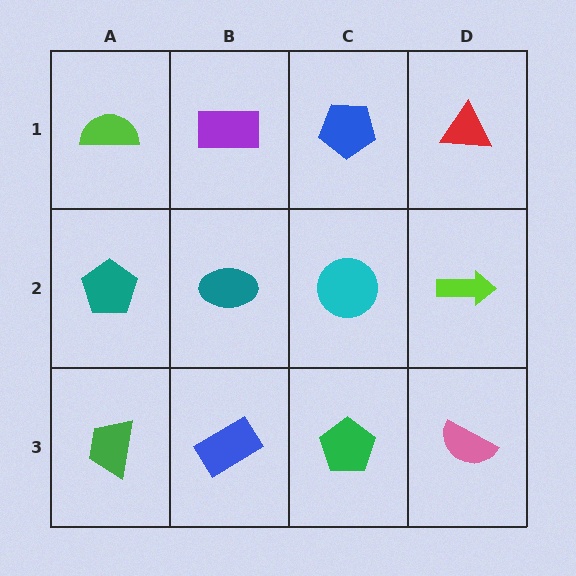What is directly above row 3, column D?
A lime arrow.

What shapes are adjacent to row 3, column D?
A lime arrow (row 2, column D), a green pentagon (row 3, column C).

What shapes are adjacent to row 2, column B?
A purple rectangle (row 1, column B), a blue rectangle (row 3, column B), a teal pentagon (row 2, column A), a cyan circle (row 2, column C).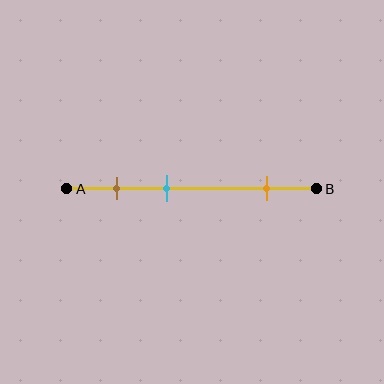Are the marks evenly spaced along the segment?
No, the marks are not evenly spaced.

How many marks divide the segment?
There are 3 marks dividing the segment.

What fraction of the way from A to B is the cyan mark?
The cyan mark is approximately 40% (0.4) of the way from A to B.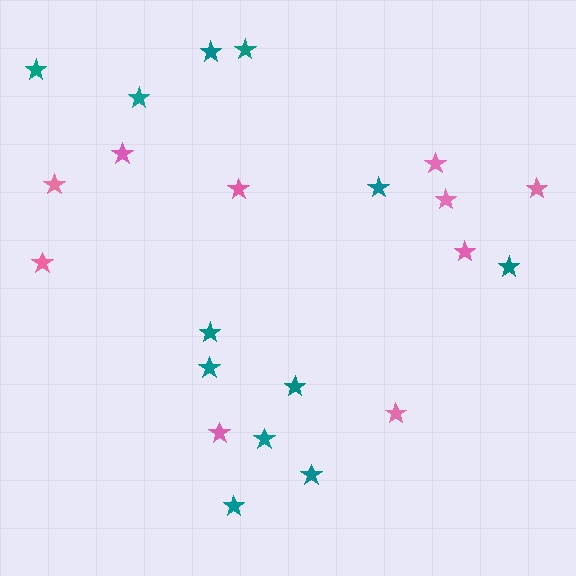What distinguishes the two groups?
There are 2 groups: one group of teal stars (12) and one group of pink stars (10).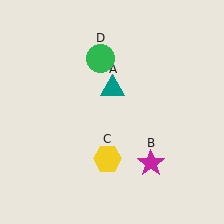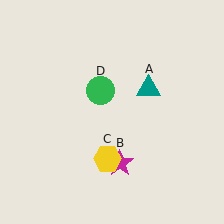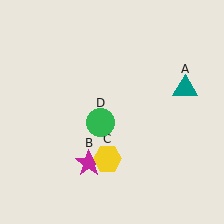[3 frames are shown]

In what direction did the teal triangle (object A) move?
The teal triangle (object A) moved right.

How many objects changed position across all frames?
3 objects changed position: teal triangle (object A), magenta star (object B), green circle (object D).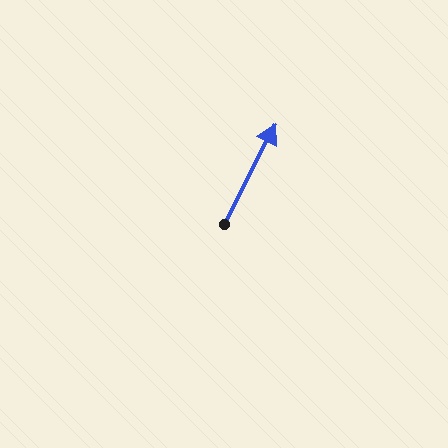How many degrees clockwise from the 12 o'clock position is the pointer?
Approximately 27 degrees.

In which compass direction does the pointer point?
Northeast.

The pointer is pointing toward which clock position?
Roughly 1 o'clock.